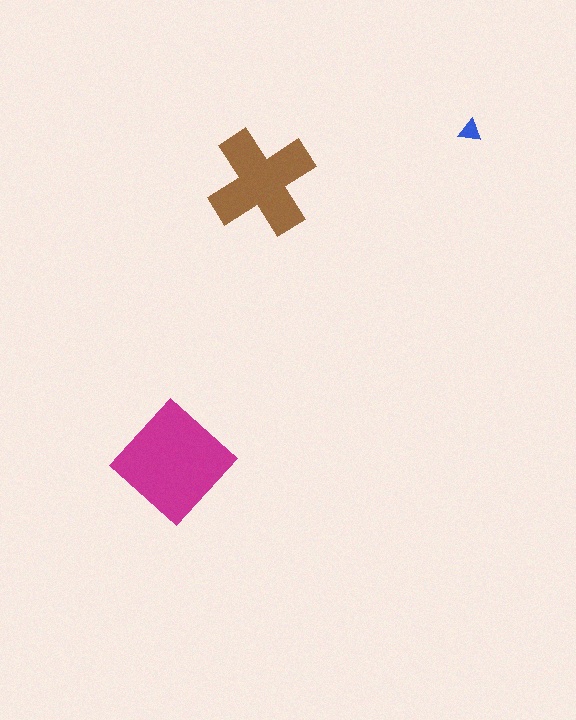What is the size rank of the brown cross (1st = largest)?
2nd.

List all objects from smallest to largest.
The blue triangle, the brown cross, the magenta diamond.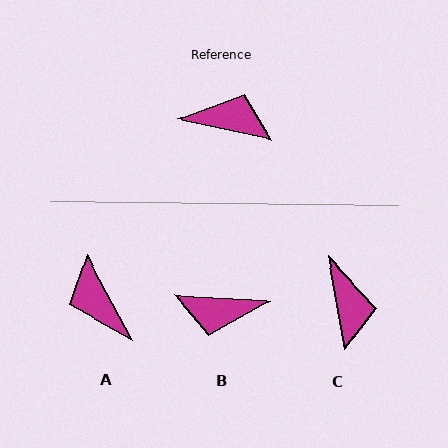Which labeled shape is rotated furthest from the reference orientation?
B, about 171 degrees away.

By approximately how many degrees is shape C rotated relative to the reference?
Approximately 68 degrees clockwise.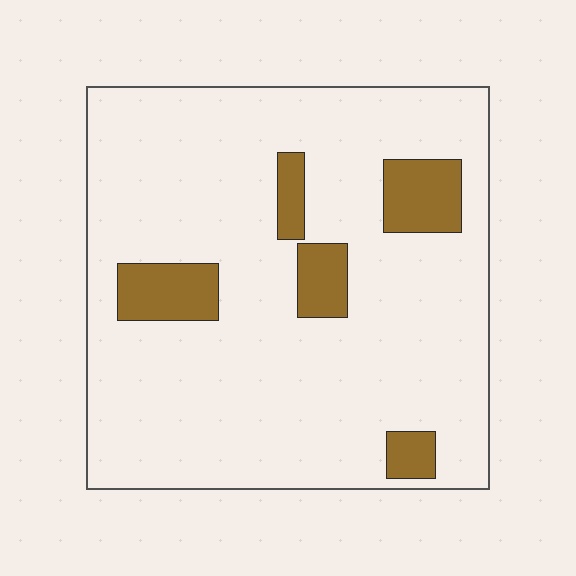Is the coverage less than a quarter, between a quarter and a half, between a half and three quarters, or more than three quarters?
Less than a quarter.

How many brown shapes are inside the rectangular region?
5.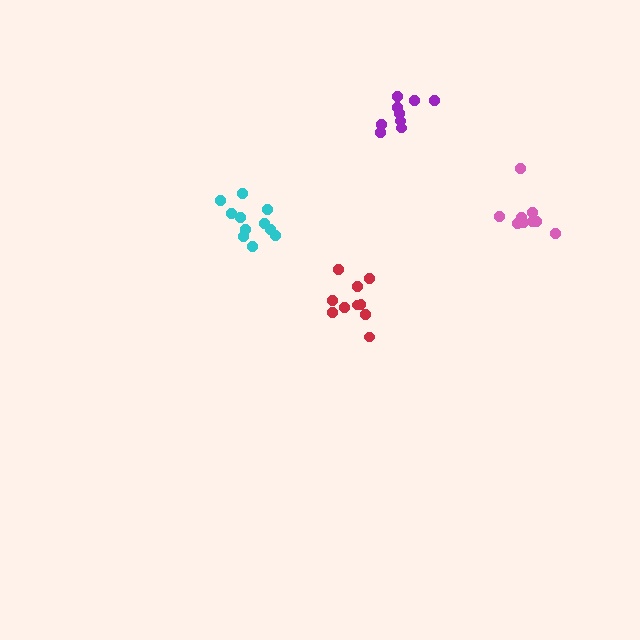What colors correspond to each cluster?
The clusters are colored: cyan, purple, red, pink.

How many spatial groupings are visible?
There are 4 spatial groupings.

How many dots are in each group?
Group 1: 11 dots, Group 2: 9 dots, Group 3: 10 dots, Group 4: 9 dots (39 total).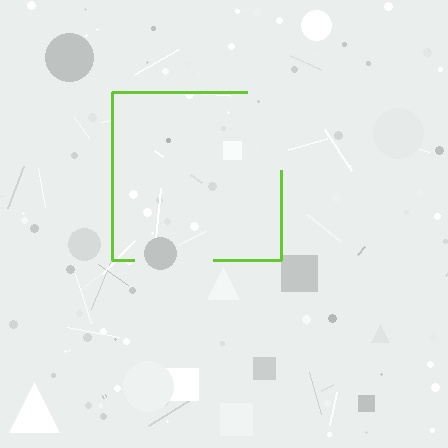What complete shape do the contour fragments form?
The contour fragments form a square.